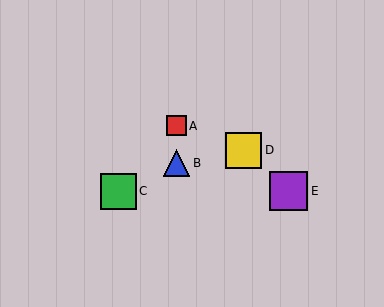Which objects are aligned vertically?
Objects A, B are aligned vertically.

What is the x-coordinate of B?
Object B is at x≈176.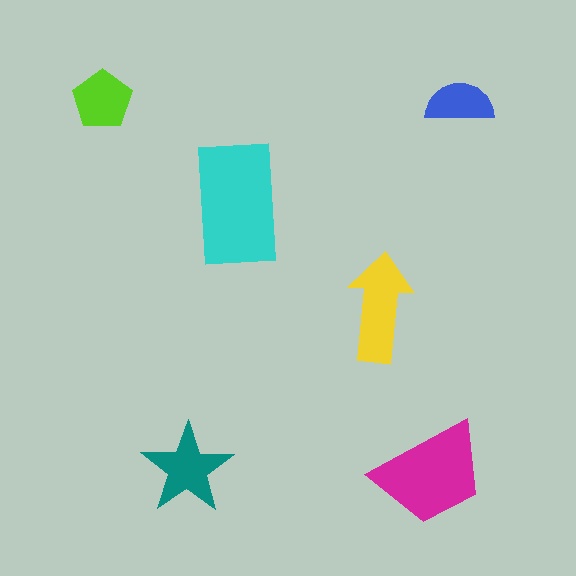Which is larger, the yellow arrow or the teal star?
The yellow arrow.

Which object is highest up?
The lime pentagon is topmost.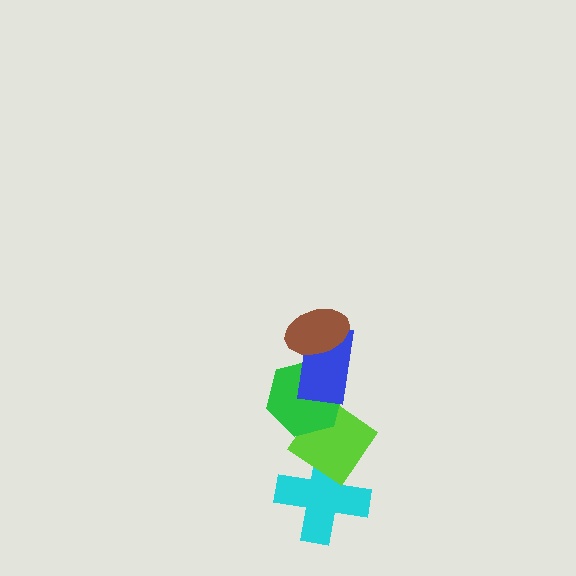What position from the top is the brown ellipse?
The brown ellipse is 1st from the top.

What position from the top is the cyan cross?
The cyan cross is 5th from the top.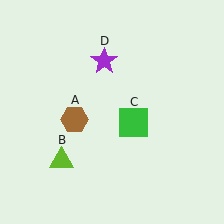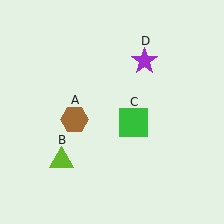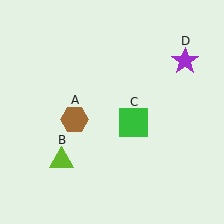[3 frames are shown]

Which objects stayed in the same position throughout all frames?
Brown hexagon (object A) and lime triangle (object B) and green square (object C) remained stationary.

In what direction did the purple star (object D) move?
The purple star (object D) moved right.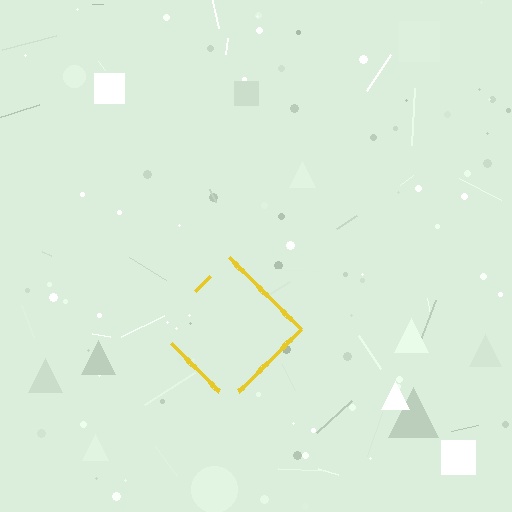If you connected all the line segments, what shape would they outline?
They would outline a diamond.